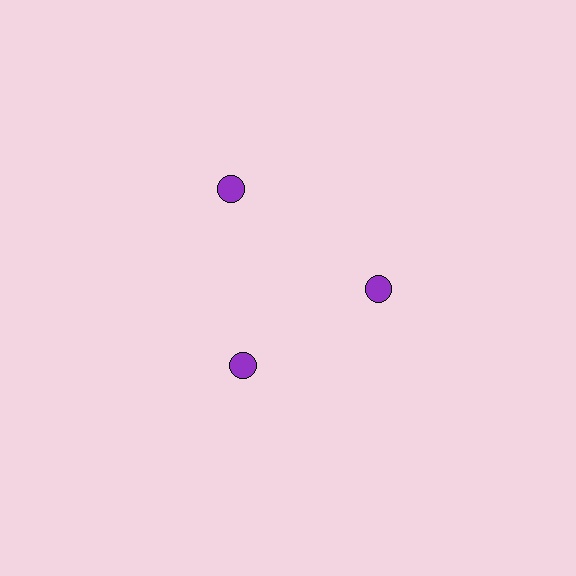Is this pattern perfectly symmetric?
No. The 3 purple circles are arranged in a ring, but one element near the 11 o'clock position is pushed outward from the center, breaking the 3-fold rotational symmetry.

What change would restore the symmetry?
The symmetry would be restored by moving it inward, back onto the ring so that all 3 circles sit at equal angles and equal distance from the center.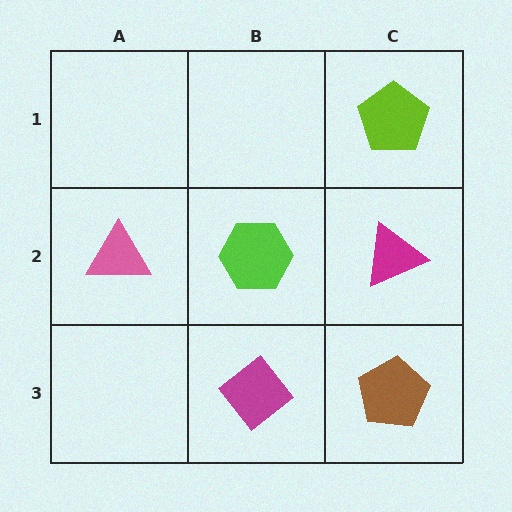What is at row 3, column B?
A magenta diamond.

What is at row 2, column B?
A lime hexagon.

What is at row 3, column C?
A brown pentagon.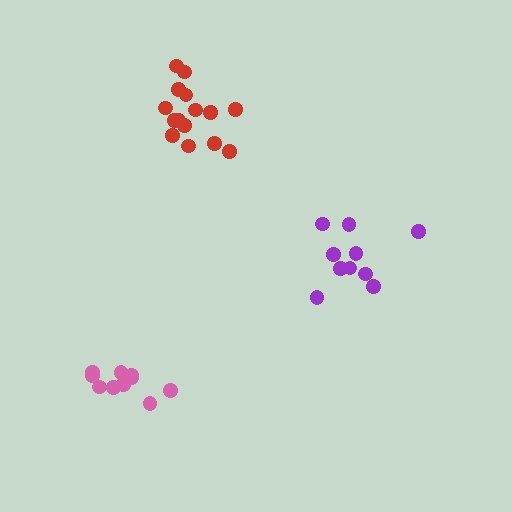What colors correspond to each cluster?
The clusters are colored: purple, red, pink.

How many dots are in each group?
Group 1: 10 dots, Group 2: 15 dots, Group 3: 10 dots (35 total).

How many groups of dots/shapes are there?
There are 3 groups.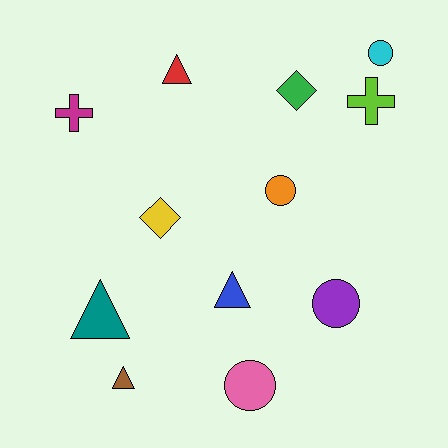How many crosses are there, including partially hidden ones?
There are 2 crosses.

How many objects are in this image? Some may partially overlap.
There are 12 objects.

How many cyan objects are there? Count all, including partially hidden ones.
There is 1 cyan object.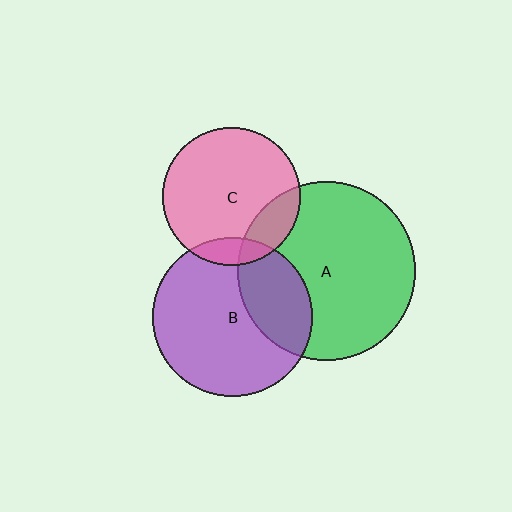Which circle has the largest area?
Circle A (green).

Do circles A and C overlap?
Yes.